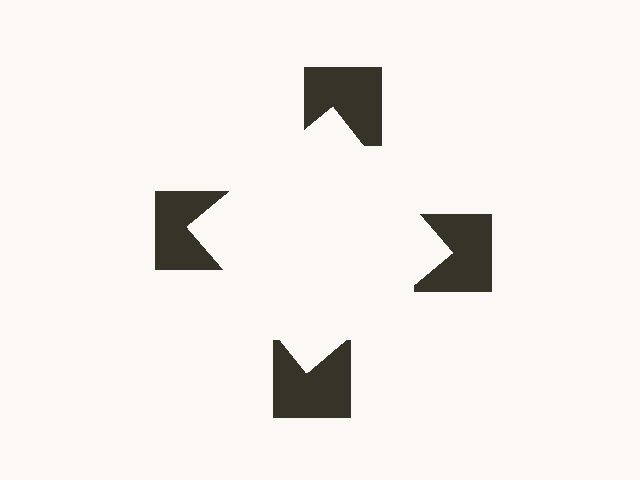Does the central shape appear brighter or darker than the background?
It typically appears slightly brighter than the background, even though no actual brightness change is drawn.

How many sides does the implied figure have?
4 sides.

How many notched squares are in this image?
There are 4 — one at each vertex of the illusory square.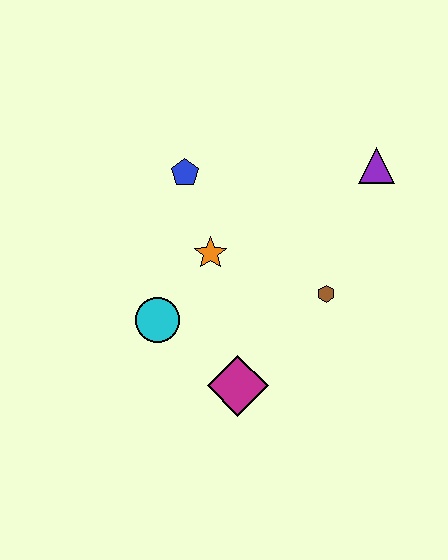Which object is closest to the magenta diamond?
The cyan circle is closest to the magenta diamond.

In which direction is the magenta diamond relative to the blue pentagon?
The magenta diamond is below the blue pentagon.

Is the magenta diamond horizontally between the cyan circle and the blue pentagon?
No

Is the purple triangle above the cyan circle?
Yes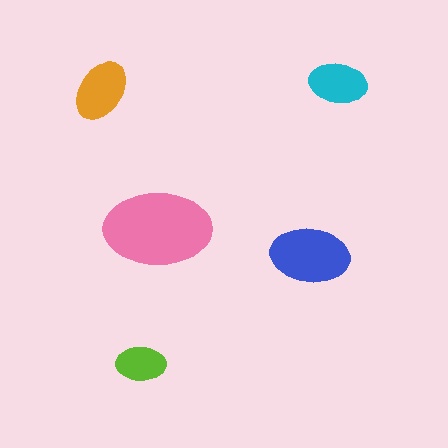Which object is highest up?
The cyan ellipse is topmost.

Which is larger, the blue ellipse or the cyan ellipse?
The blue one.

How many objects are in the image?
There are 5 objects in the image.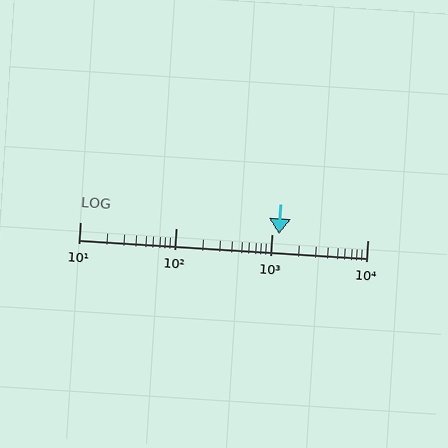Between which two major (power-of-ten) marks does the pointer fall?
The pointer is between 1000 and 10000.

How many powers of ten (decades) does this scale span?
The scale spans 3 decades, from 10 to 10000.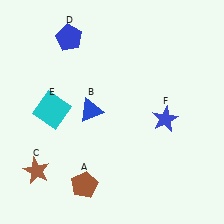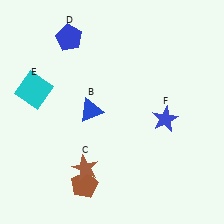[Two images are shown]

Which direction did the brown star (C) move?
The brown star (C) moved right.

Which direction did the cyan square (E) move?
The cyan square (E) moved up.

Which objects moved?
The objects that moved are: the brown star (C), the cyan square (E).